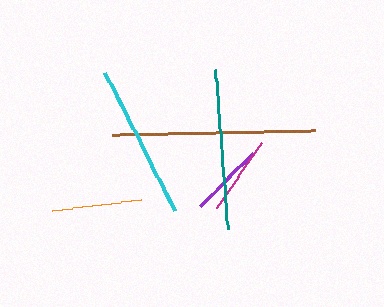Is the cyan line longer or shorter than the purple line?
The cyan line is longer than the purple line.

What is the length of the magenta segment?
The magenta segment is approximately 79 pixels long.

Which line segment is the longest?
The brown line is the longest at approximately 203 pixels.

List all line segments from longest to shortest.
From longest to shortest: brown, teal, cyan, orange, magenta, purple.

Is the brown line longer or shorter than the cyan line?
The brown line is longer than the cyan line.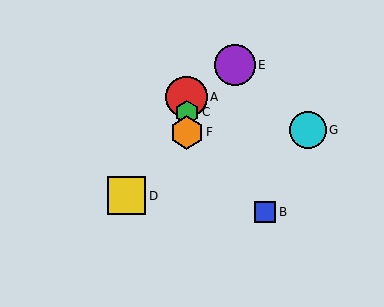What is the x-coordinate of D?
Object D is at x≈127.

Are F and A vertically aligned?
Yes, both are at x≈187.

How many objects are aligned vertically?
3 objects (A, C, F) are aligned vertically.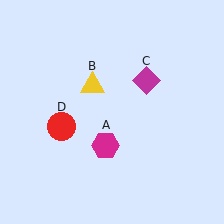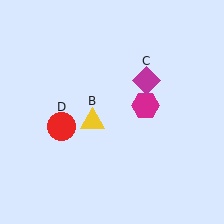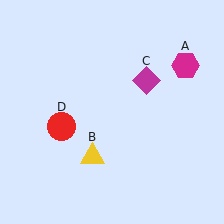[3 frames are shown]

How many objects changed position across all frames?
2 objects changed position: magenta hexagon (object A), yellow triangle (object B).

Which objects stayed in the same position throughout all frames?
Magenta diamond (object C) and red circle (object D) remained stationary.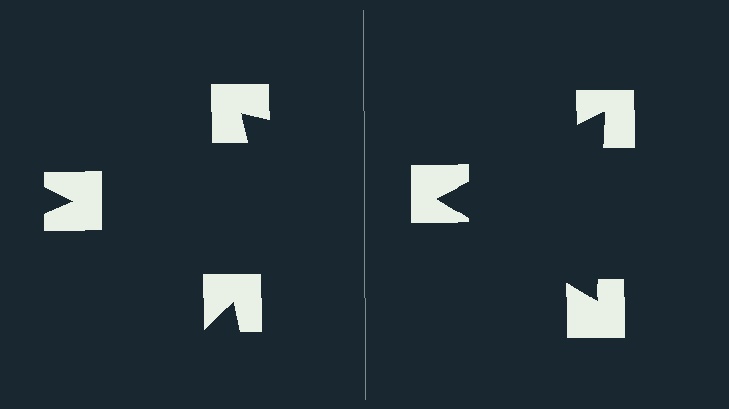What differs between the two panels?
The notched squares are positioned identically on both sides; only the wedge orientations differ. On the right they align to a triangle; on the left they are misaligned.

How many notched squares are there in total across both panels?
6 — 3 on each side.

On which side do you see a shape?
An illusory triangle appears on the right side. On the left side the wedge cuts are rotated, so no coherent shape forms.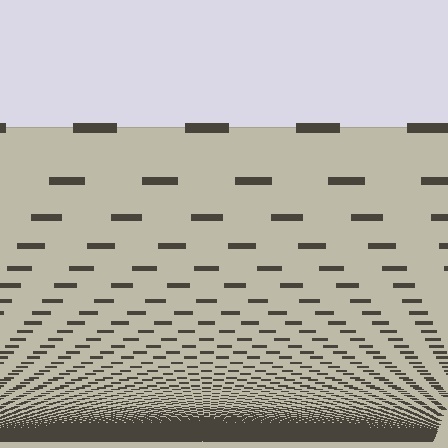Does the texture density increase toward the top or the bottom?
Density increases toward the bottom.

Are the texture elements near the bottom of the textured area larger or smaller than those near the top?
Smaller. The gradient is inverted — elements near the bottom are smaller and denser.